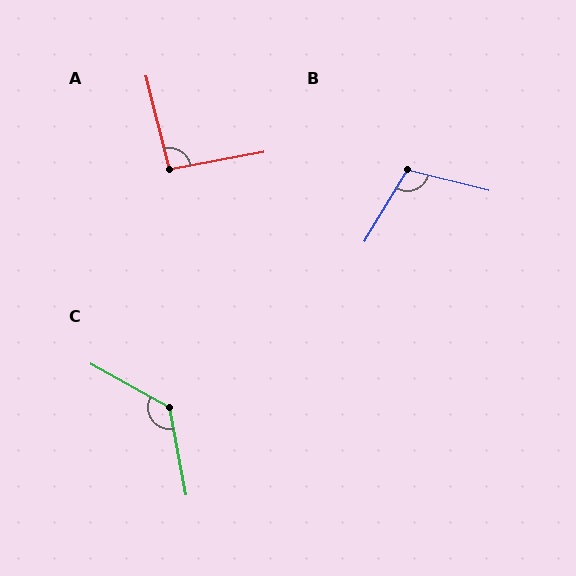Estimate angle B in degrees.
Approximately 107 degrees.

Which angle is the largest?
C, at approximately 129 degrees.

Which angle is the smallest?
A, at approximately 94 degrees.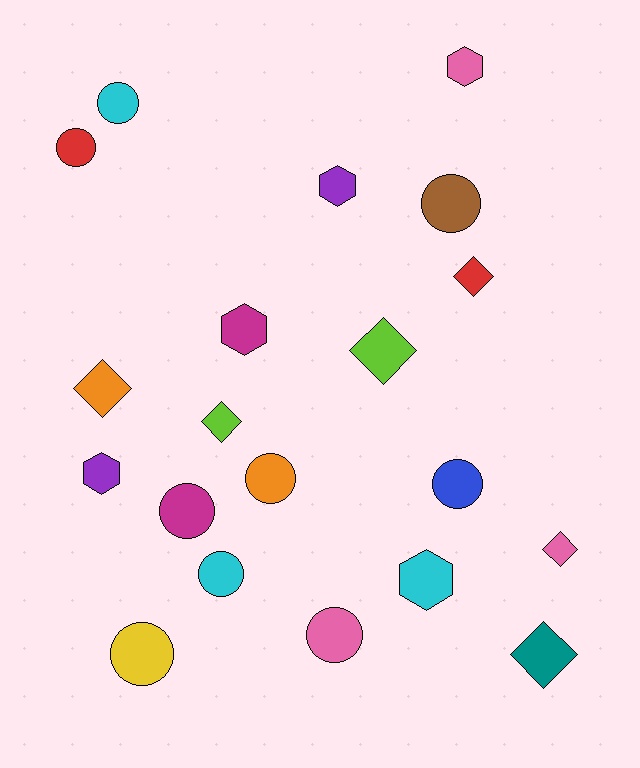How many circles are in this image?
There are 9 circles.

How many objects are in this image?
There are 20 objects.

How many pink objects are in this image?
There are 3 pink objects.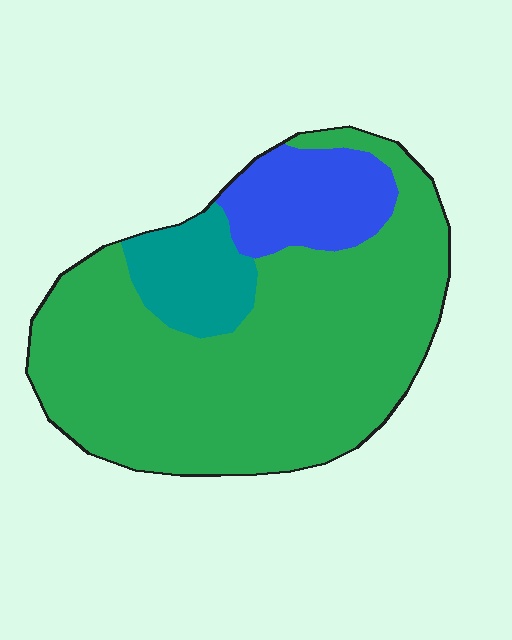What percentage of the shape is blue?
Blue covers about 15% of the shape.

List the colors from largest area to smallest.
From largest to smallest: green, blue, teal.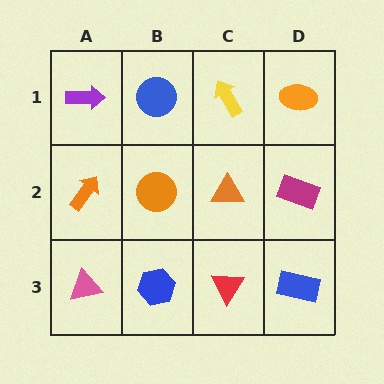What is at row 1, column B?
A blue circle.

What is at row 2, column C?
An orange triangle.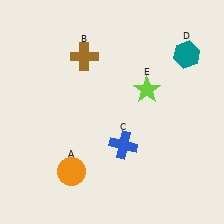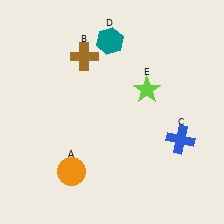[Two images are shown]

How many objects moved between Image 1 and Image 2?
2 objects moved between the two images.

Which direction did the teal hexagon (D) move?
The teal hexagon (D) moved left.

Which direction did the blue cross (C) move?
The blue cross (C) moved right.